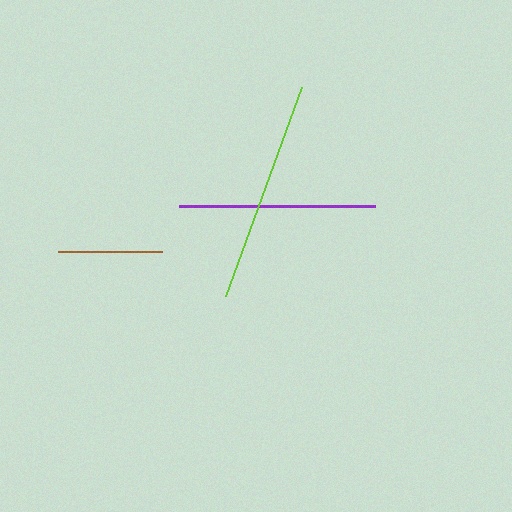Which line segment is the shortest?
The brown line is the shortest at approximately 104 pixels.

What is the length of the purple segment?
The purple segment is approximately 196 pixels long.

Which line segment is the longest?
The lime line is the longest at approximately 222 pixels.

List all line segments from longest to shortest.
From longest to shortest: lime, purple, brown.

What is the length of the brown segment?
The brown segment is approximately 104 pixels long.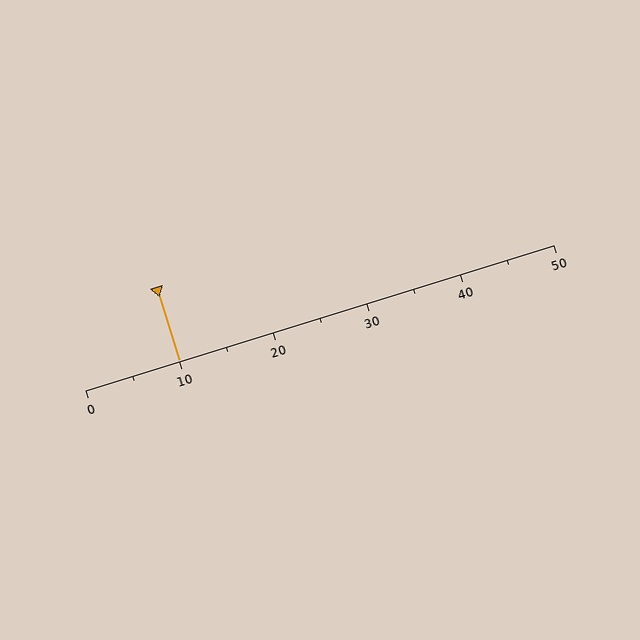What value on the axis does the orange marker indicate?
The marker indicates approximately 10.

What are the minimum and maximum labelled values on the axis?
The axis runs from 0 to 50.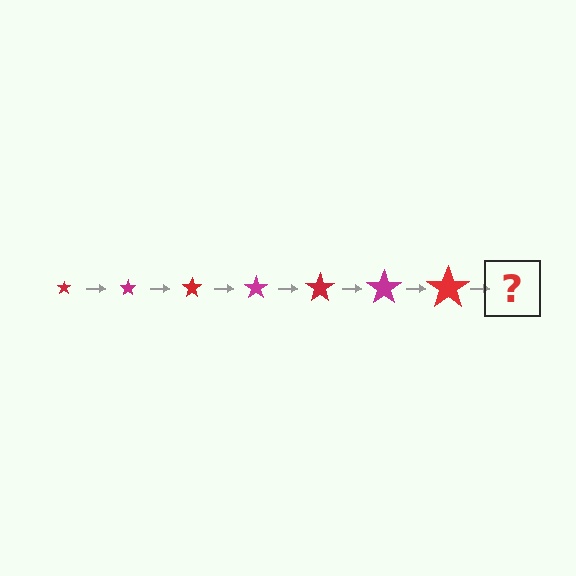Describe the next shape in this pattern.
It should be a magenta star, larger than the previous one.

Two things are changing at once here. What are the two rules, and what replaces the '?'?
The two rules are that the star grows larger each step and the color cycles through red and magenta. The '?' should be a magenta star, larger than the previous one.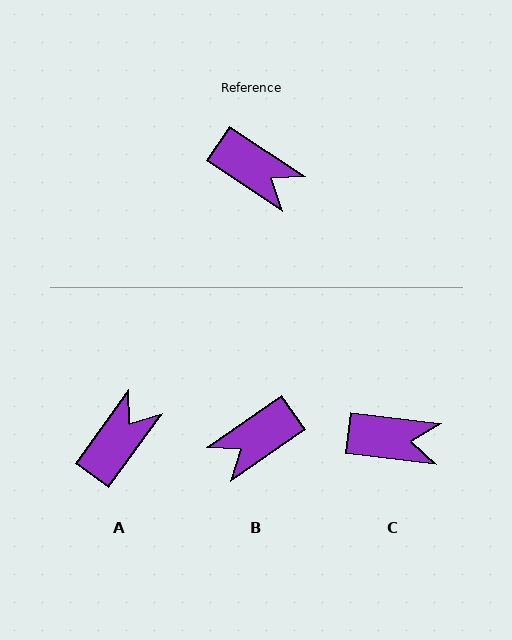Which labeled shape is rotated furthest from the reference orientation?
B, about 112 degrees away.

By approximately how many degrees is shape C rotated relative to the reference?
Approximately 26 degrees counter-clockwise.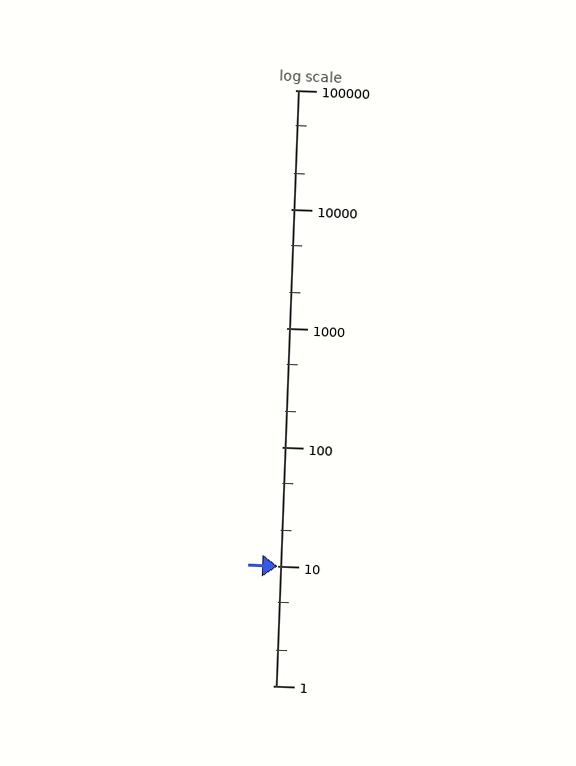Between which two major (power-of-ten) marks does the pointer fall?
The pointer is between 10 and 100.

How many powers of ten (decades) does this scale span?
The scale spans 5 decades, from 1 to 100000.